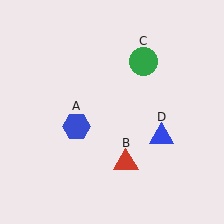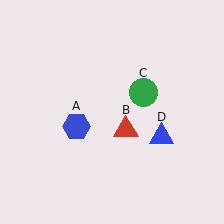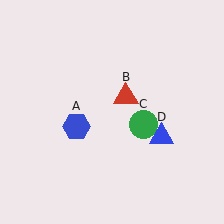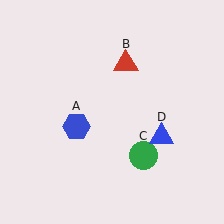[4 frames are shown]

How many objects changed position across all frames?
2 objects changed position: red triangle (object B), green circle (object C).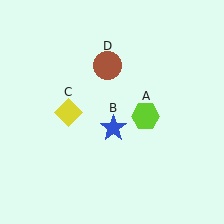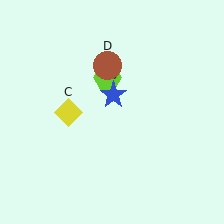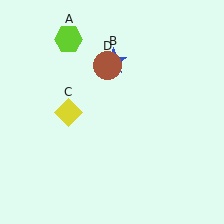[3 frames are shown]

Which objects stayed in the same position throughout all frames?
Yellow diamond (object C) and brown circle (object D) remained stationary.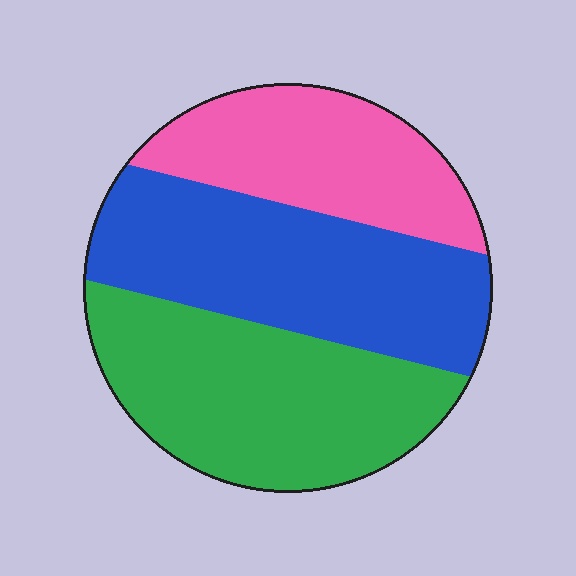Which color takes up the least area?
Pink, at roughly 25%.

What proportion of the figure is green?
Green takes up about three eighths (3/8) of the figure.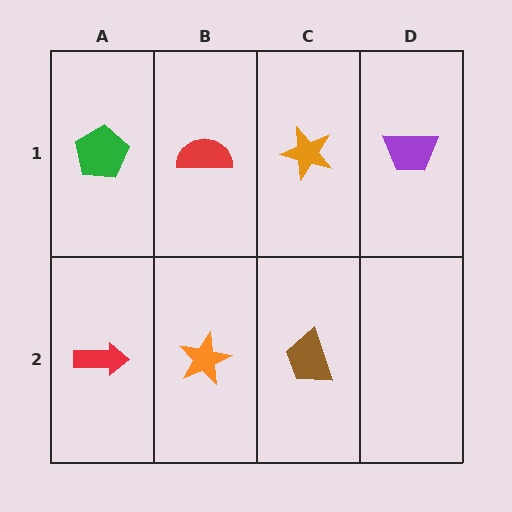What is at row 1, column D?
A purple trapezoid.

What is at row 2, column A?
A red arrow.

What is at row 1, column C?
An orange star.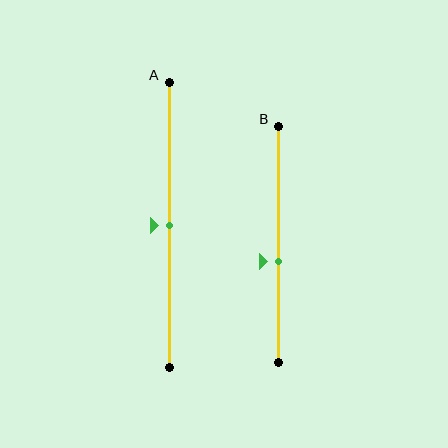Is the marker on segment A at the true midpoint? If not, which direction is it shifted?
Yes, the marker on segment A is at the true midpoint.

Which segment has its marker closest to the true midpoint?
Segment A has its marker closest to the true midpoint.